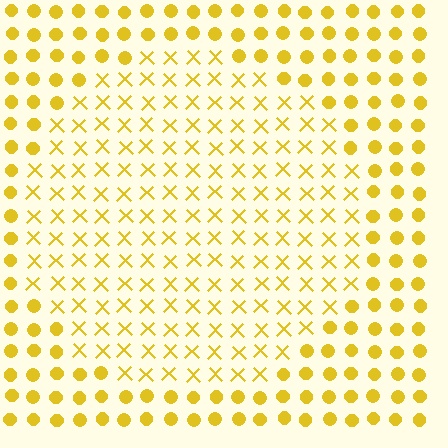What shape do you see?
I see a circle.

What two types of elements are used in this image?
The image uses X marks inside the circle region and circles outside it.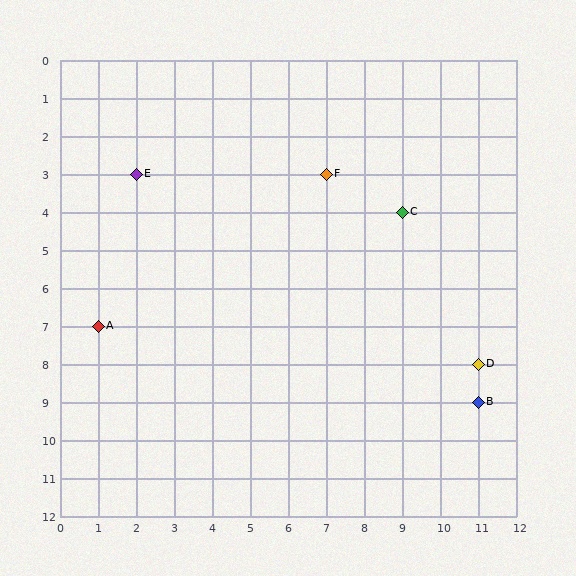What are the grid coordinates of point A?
Point A is at grid coordinates (1, 7).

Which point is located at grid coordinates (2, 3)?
Point E is at (2, 3).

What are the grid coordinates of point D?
Point D is at grid coordinates (11, 8).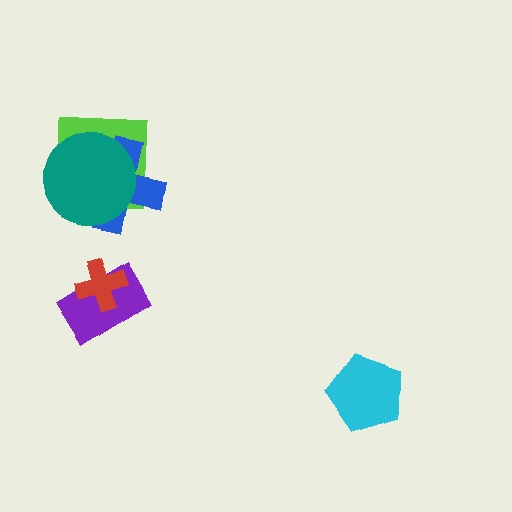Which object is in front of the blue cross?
The teal circle is in front of the blue cross.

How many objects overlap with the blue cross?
2 objects overlap with the blue cross.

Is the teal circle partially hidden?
No, no other shape covers it.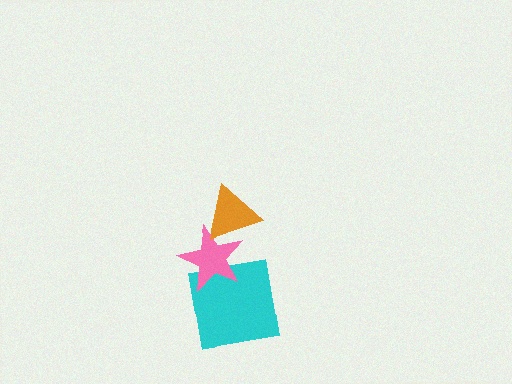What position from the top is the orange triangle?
The orange triangle is 1st from the top.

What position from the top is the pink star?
The pink star is 2nd from the top.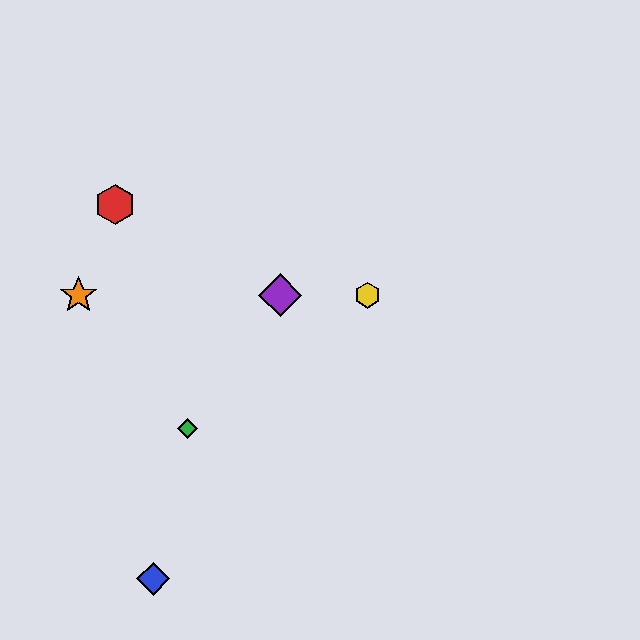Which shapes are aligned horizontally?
The yellow hexagon, the purple diamond, the orange star are aligned horizontally.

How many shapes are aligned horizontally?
3 shapes (the yellow hexagon, the purple diamond, the orange star) are aligned horizontally.